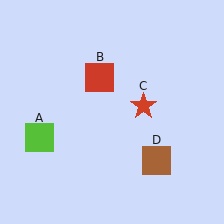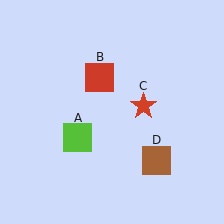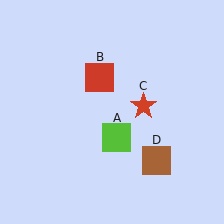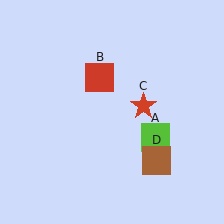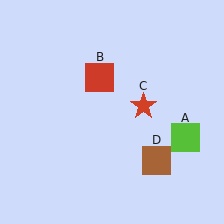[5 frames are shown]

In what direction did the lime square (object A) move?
The lime square (object A) moved right.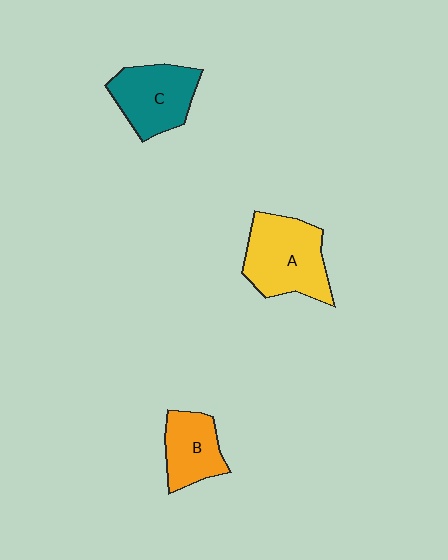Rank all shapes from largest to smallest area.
From largest to smallest: A (yellow), C (teal), B (orange).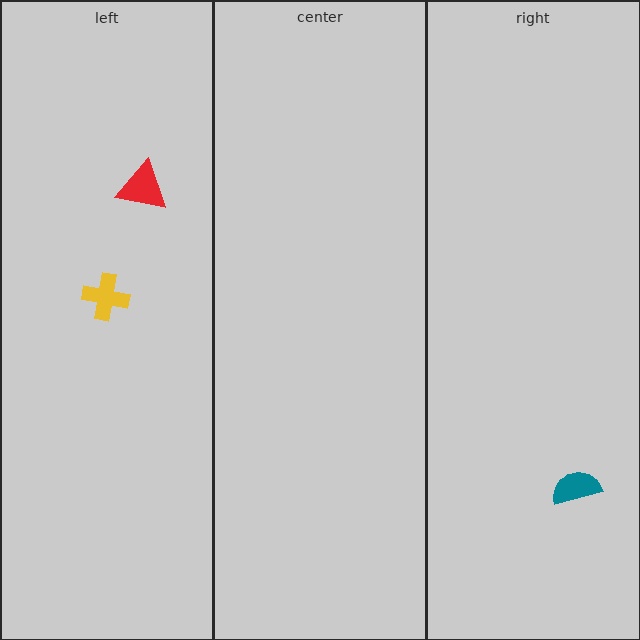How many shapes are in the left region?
2.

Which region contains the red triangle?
The left region.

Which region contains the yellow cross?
The left region.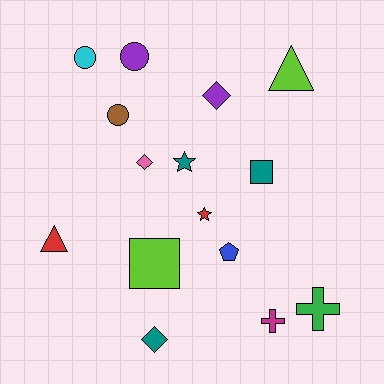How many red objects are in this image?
There are 2 red objects.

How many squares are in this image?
There are 2 squares.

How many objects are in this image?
There are 15 objects.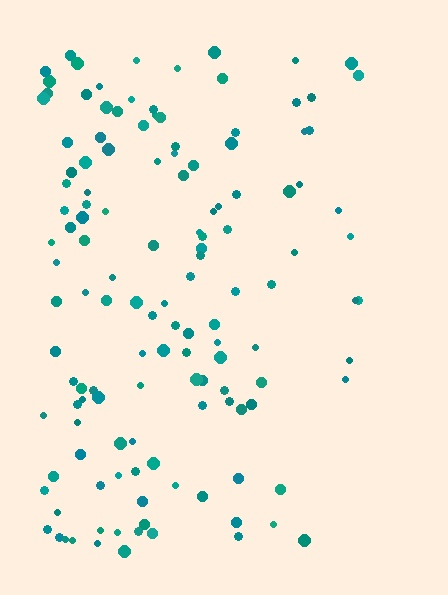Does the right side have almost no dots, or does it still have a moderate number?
Still a moderate number, just noticeably fewer than the left.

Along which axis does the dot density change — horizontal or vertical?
Horizontal.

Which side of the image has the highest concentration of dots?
The left.